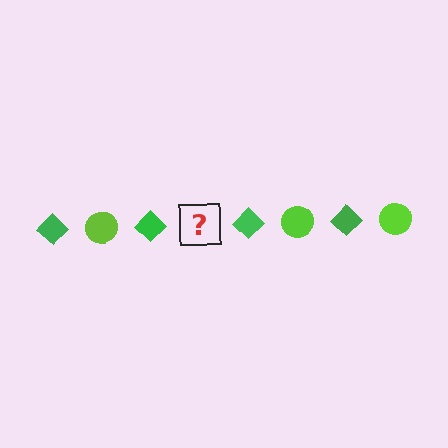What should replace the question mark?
The question mark should be replaced with a lime circle.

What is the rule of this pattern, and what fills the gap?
The rule is that the pattern alternates between green diamond and lime circle. The gap should be filled with a lime circle.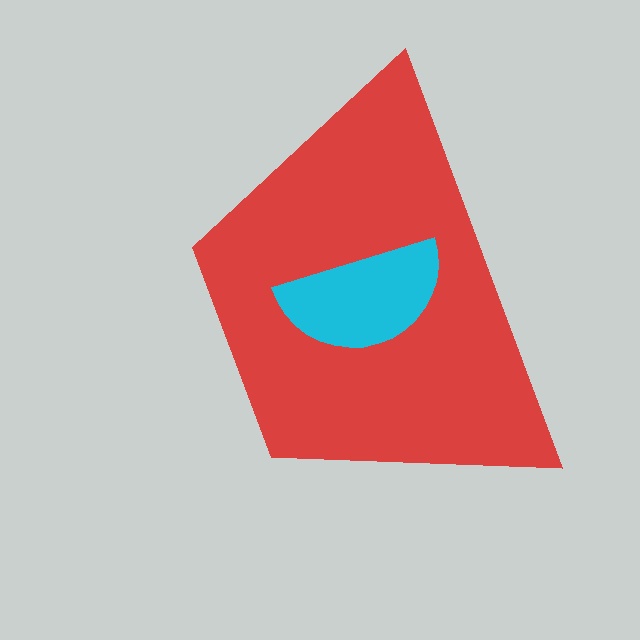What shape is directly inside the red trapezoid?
The cyan semicircle.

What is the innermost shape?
The cyan semicircle.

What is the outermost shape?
The red trapezoid.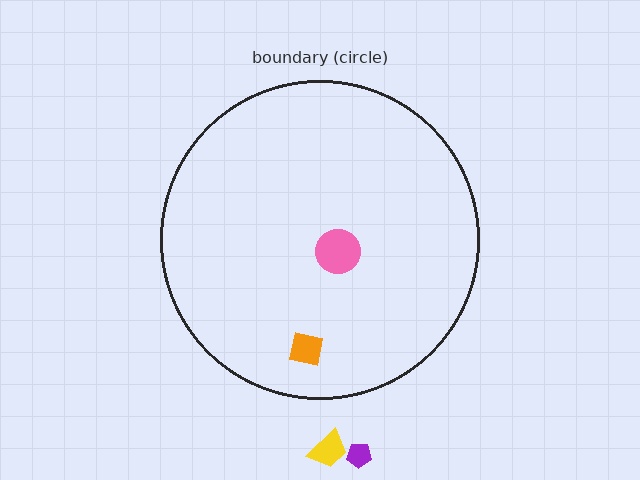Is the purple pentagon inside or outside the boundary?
Outside.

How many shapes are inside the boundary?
2 inside, 2 outside.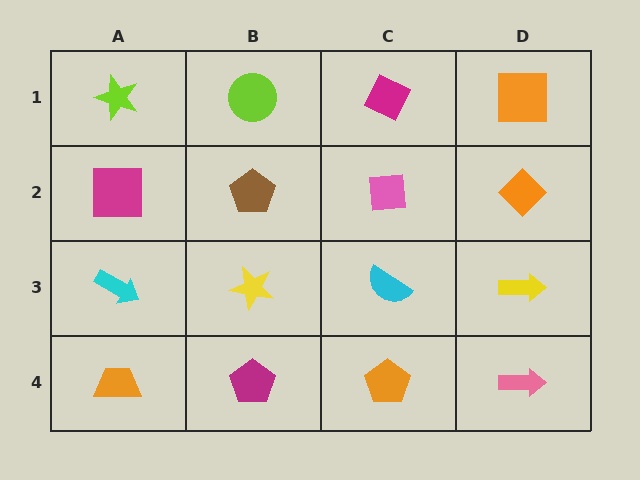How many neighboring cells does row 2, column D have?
3.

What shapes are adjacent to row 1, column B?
A brown pentagon (row 2, column B), a lime star (row 1, column A), a magenta diamond (row 1, column C).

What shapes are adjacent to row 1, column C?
A pink square (row 2, column C), a lime circle (row 1, column B), an orange square (row 1, column D).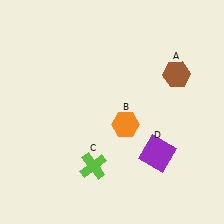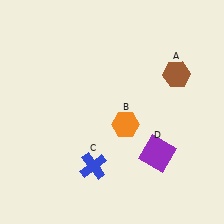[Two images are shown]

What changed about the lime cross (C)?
In Image 1, C is lime. In Image 2, it changed to blue.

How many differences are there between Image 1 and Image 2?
There is 1 difference between the two images.